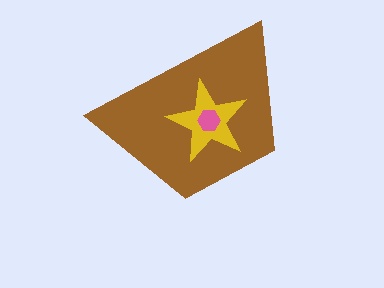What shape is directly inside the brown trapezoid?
The yellow star.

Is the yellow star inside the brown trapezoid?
Yes.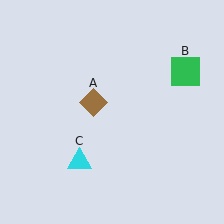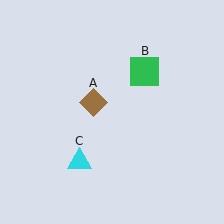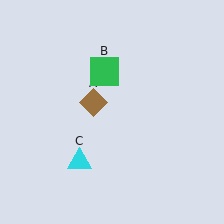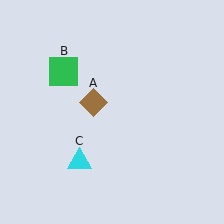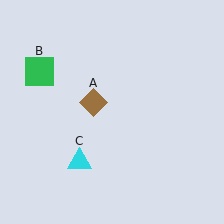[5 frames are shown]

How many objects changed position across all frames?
1 object changed position: green square (object B).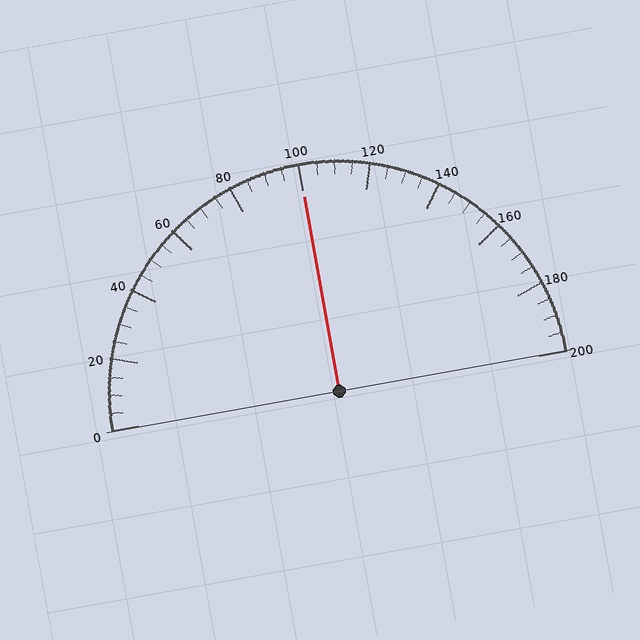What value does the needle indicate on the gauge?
The needle indicates approximately 100.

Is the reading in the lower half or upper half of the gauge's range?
The reading is in the upper half of the range (0 to 200).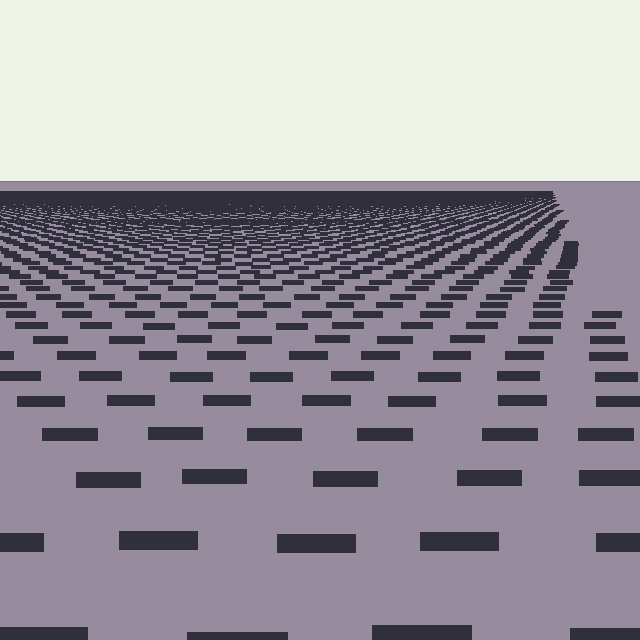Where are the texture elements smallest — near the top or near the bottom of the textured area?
Near the top.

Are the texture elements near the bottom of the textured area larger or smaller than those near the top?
Larger. Near the bottom, elements are closer to the viewer and appear at a bigger on-screen size.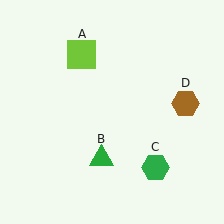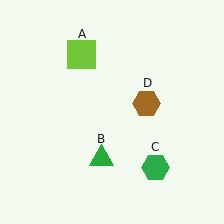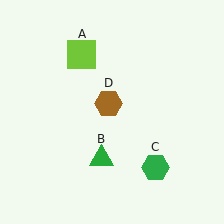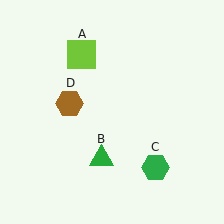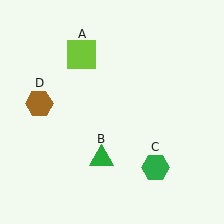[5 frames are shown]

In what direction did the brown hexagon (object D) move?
The brown hexagon (object D) moved left.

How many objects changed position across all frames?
1 object changed position: brown hexagon (object D).